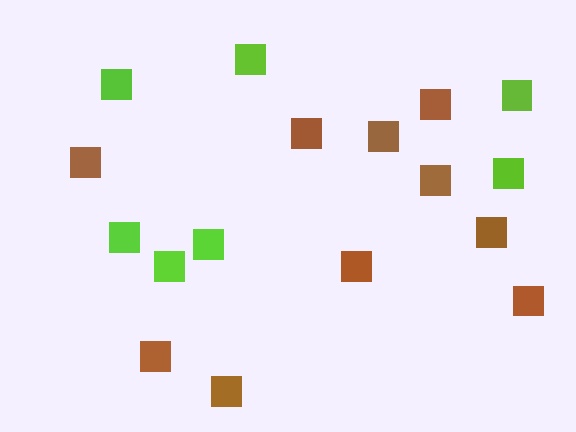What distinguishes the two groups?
There are 2 groups: one group of lime squares (7) and one group of brown squares (10).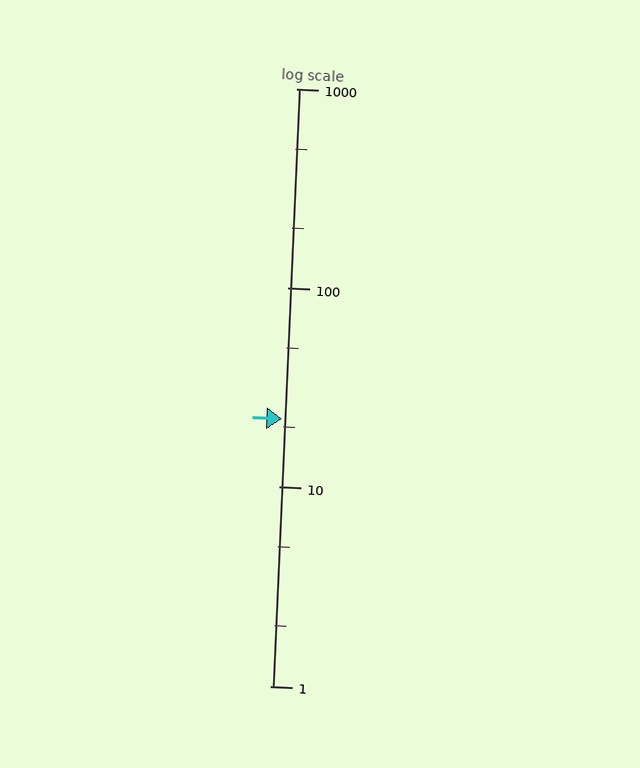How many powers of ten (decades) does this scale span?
The scale spans 3 decades, from 1 to 1000.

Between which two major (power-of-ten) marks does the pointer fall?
The pointer is between 10 and 100.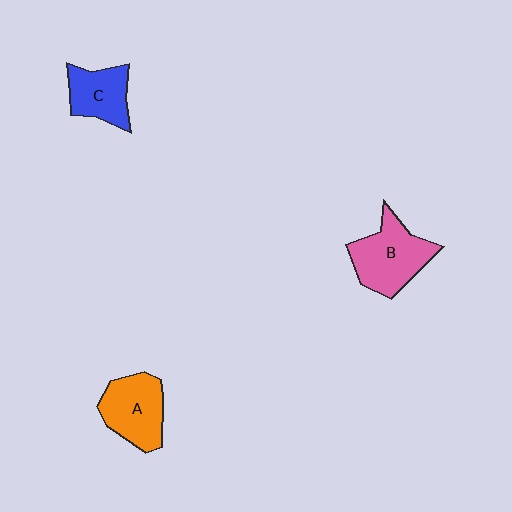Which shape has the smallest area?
Shape C (blue).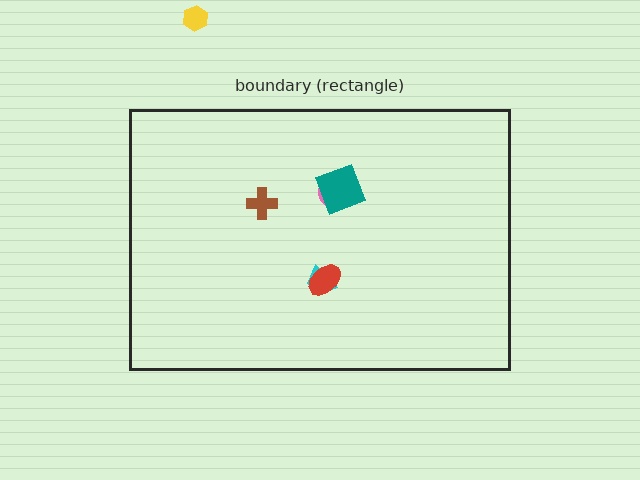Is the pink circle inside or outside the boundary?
Inside.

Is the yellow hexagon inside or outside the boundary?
Outside.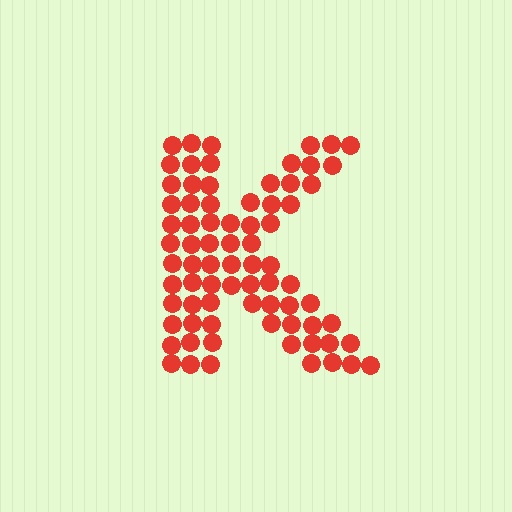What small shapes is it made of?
It is made of small circles.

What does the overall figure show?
The overall figure shows the letter K.